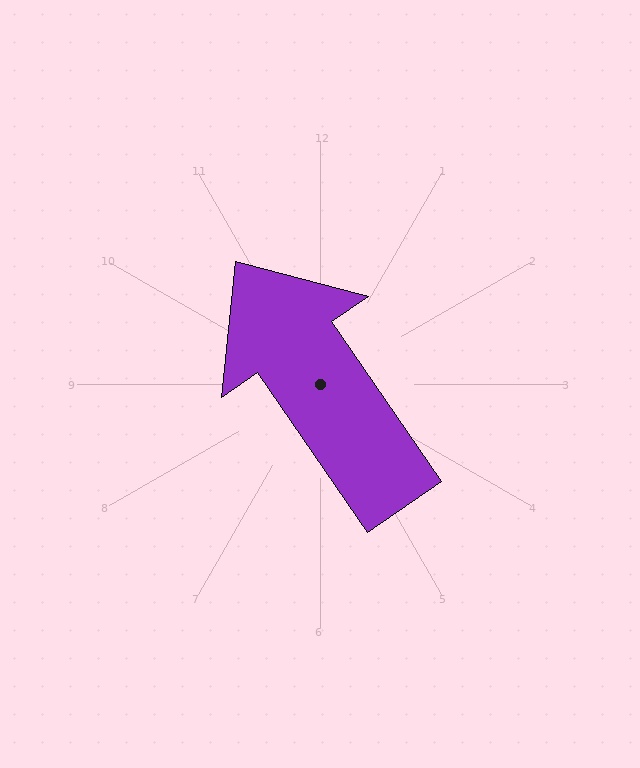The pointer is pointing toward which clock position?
Roughly 11 o'clock.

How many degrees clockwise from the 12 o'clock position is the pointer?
Approximately 325 degrees.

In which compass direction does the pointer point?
Northwest.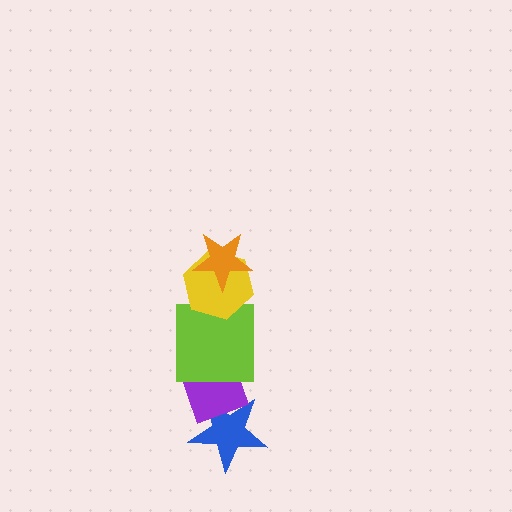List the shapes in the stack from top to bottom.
From top to bottom: the orange star, the yellow hexagon, the lime square, the purple diamond, the blue star.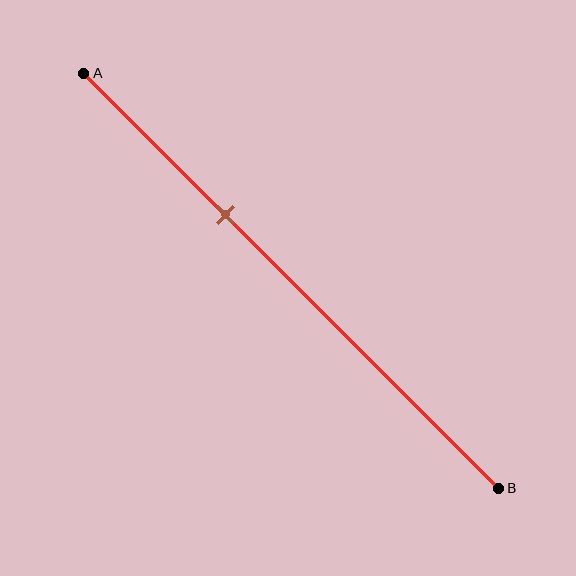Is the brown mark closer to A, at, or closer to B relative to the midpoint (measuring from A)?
The brown mark is closer to point A than the midpoint of segment AB.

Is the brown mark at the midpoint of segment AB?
No, the mark is at about 35% from A, not at the 50% midpoint.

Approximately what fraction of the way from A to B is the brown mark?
The brown mark is approximately 35% of the way from A to B.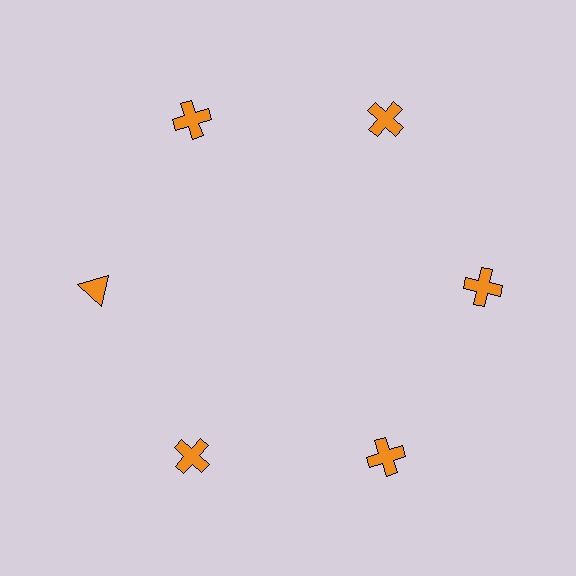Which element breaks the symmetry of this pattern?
The orange triangle at roughly the 9 o'clock position breaks the symmetry. All other shapes are orange crosses.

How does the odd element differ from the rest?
It has a different shape: triangle instead of cross.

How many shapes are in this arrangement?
There are 6 shapes arranged in a ring pattern.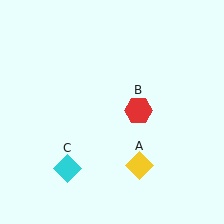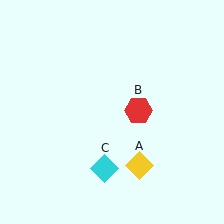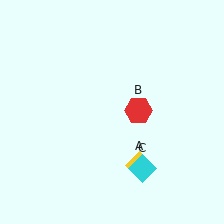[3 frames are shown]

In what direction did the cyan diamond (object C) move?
The cyan diamond (object C) moved right.